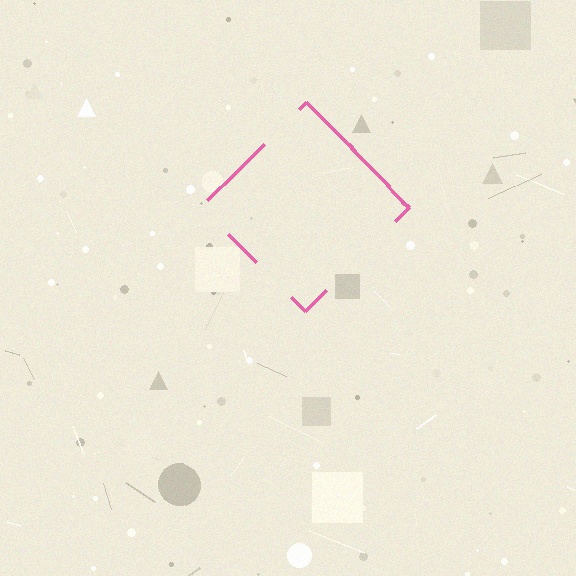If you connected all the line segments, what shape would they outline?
They would outline a diamond.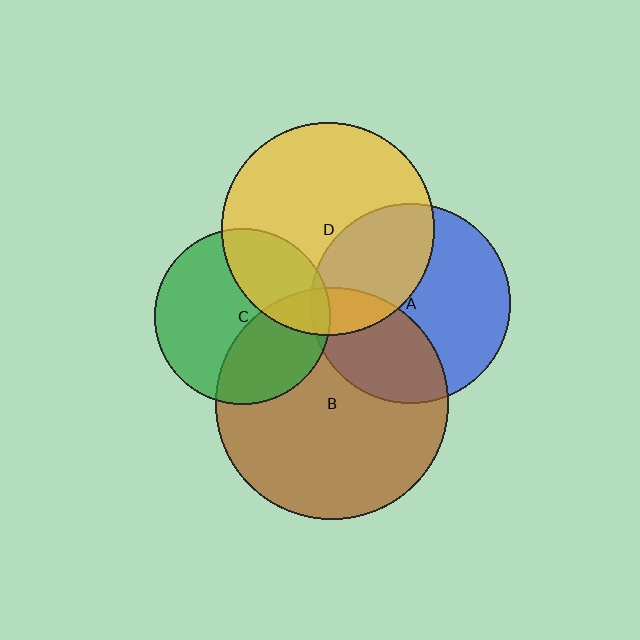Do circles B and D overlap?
Yes.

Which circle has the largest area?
Circle B (brown).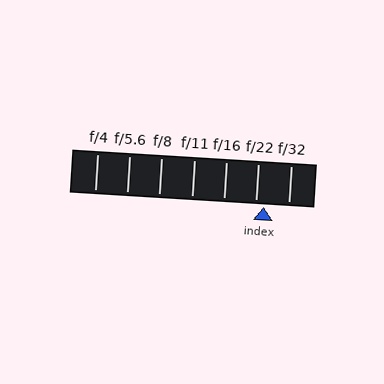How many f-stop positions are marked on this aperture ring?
There are 7 f-stop positions marked.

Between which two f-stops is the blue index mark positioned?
The index mark is between f/22 and f/32.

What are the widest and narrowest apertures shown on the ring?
The widest aperture shown is f/4 and the narrowest is f/32.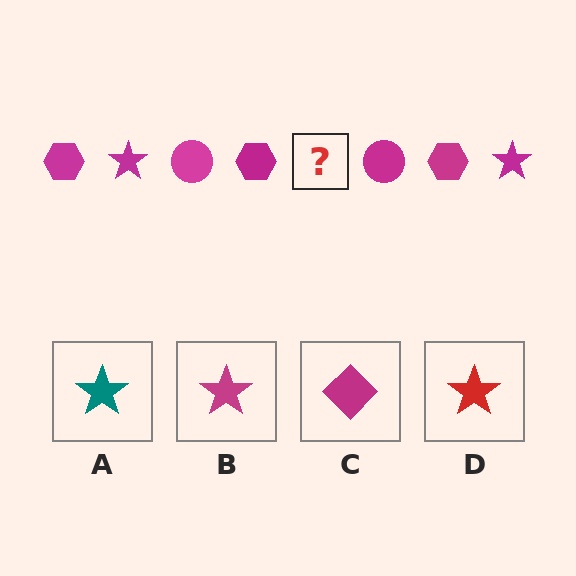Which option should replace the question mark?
Option B.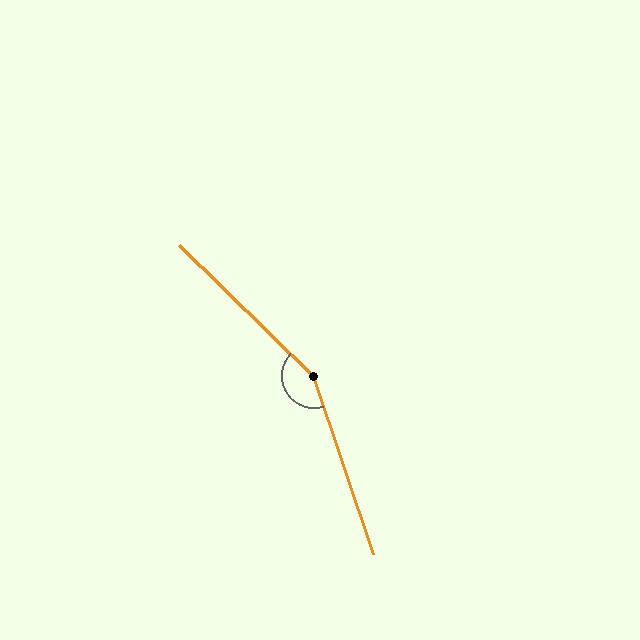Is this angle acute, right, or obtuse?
It is obtuse.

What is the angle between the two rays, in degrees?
Approximately 152 degrees.